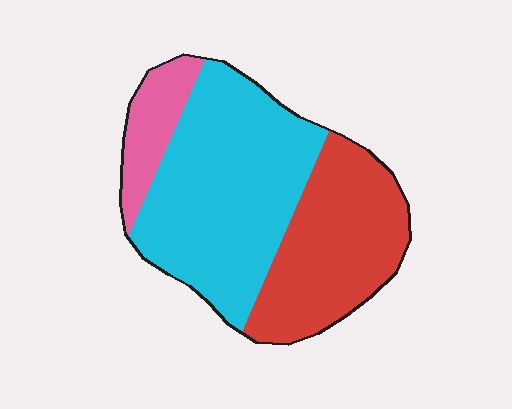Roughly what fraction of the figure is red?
Red covers around 35% of the figure.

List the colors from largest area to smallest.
From largest to smallest: cyan, red, pink.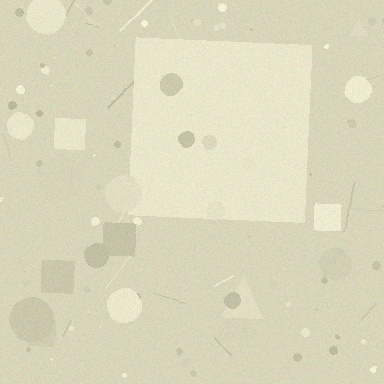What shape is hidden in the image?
A square is hidden in the image.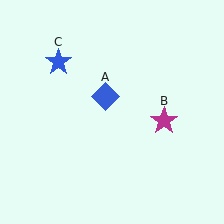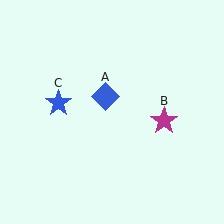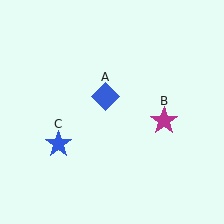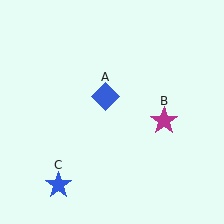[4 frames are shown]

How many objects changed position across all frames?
1 object changed position: blue star (object C).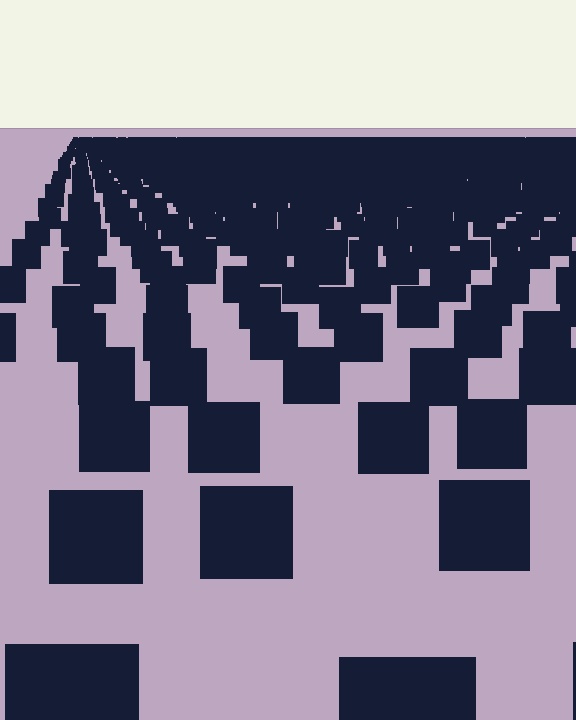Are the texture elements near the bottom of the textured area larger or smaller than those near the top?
Larger. Near the bottom, elements are closer to the viewer and appear at a bigger on-screen size.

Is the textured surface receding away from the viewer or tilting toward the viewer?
The surface is receding away from the viewer. Texture elements get smaller and denser toward the top.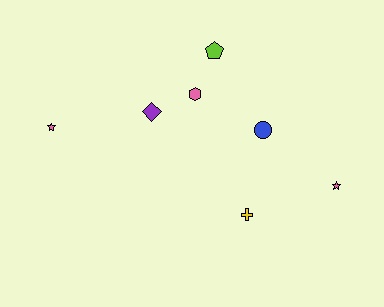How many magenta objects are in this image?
There are no magenta objects.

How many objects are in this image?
There are 7 objects.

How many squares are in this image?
There are no squares.